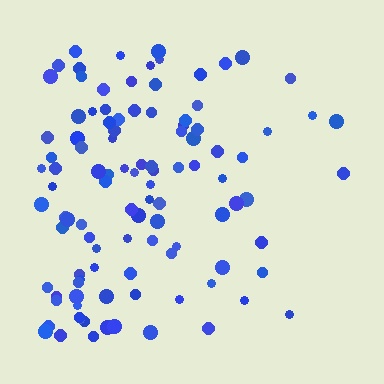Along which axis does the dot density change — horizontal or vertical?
Horizontal.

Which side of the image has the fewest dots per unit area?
The right.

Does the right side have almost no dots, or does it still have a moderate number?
Still a moderate number, just noticeably fewer than the left.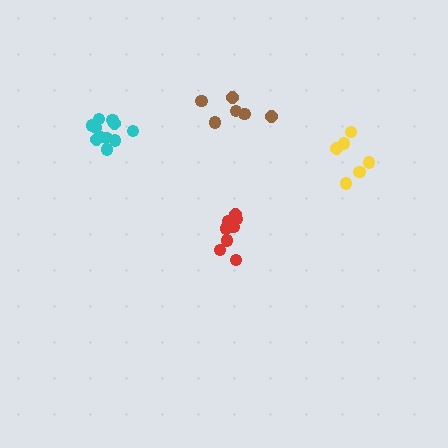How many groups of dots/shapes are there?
There are 4 groups.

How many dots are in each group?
Group 1: 8 dots, Group 2: 11 dots, Group 3: 6 dots, Group 4: 6 dots (31 total).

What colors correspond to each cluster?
The clusters are colored: red, cyan, yellow, brown.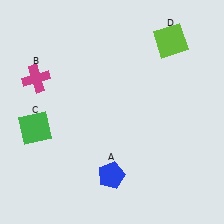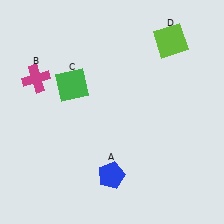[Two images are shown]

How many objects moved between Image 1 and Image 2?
1 object moved between the two images.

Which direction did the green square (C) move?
The green square (C) moved up.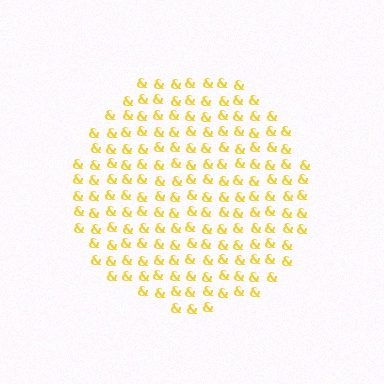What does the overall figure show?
The overall figure shows a circle.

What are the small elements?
The small elements are ampersands.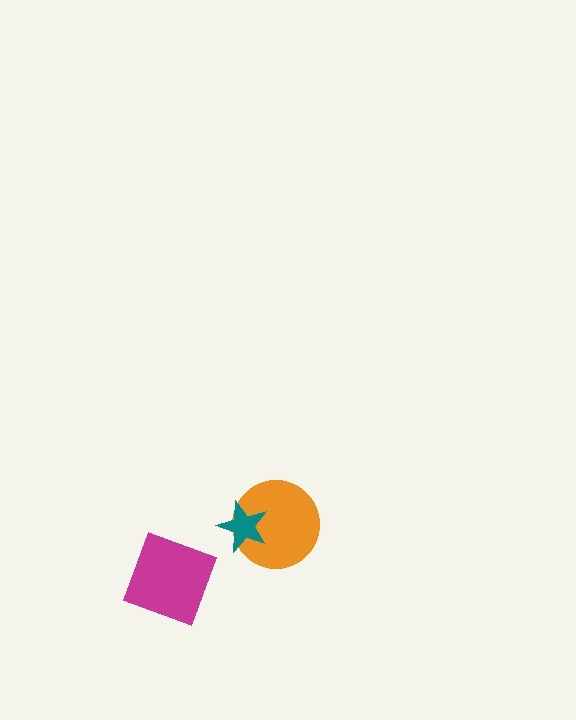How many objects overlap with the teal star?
1 object overlaps with the teal star.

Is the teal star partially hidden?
No, no other shape covers it.